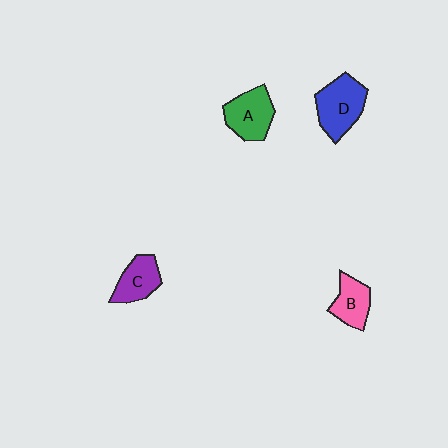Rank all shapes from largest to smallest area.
From largest to smallest: D (blue), A (green), C (purple), B (pink).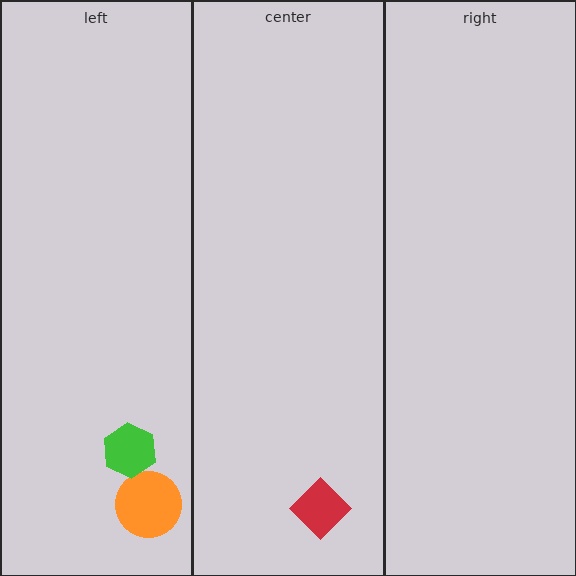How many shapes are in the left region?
2.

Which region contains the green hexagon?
The left region.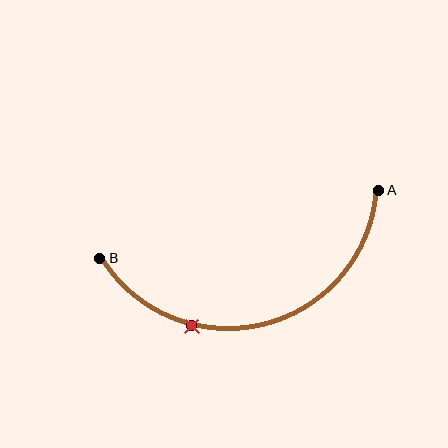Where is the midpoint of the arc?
The arc midpoint is the point on the curve farthest from the straight line joining A and B. It sits below that line.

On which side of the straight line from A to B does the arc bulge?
The arc bulges below the straight line connecting A and B.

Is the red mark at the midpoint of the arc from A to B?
No. The red mark lies on the arc but is closer to endpoint B. The arc midpoint would be at the point on the curve equidistant along the arc from both A and B.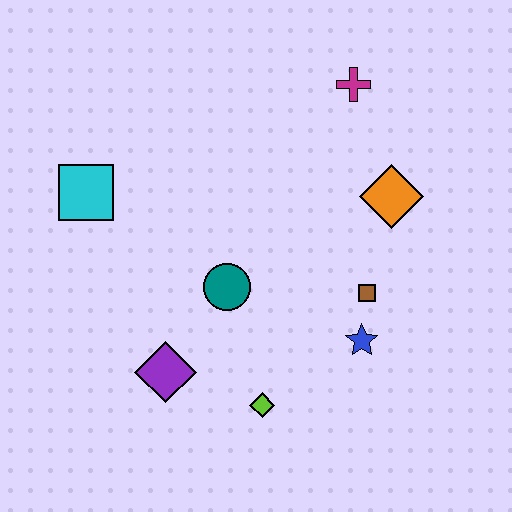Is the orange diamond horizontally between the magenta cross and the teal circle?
No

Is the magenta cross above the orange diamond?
Yes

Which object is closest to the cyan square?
The teal circle is closest to the cyan square.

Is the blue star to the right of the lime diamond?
Yes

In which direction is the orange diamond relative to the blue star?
The orange diamond is above the blue star.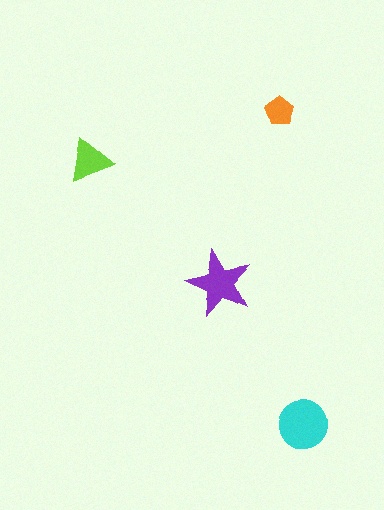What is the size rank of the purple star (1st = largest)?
2nd.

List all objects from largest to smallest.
The cyan circle, the purple star, the lime triangle, the orange pentagon.